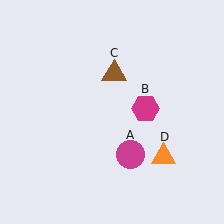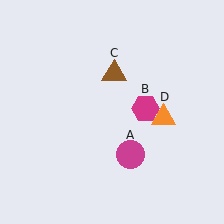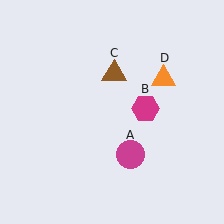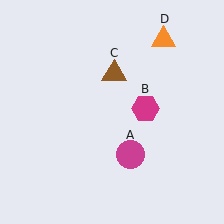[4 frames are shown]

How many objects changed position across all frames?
1 object changed position: orange triangle (object D).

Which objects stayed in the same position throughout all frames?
Magenta circle (object A) and magenta hexagon (object B) and brown triangle (object C) remained stationary.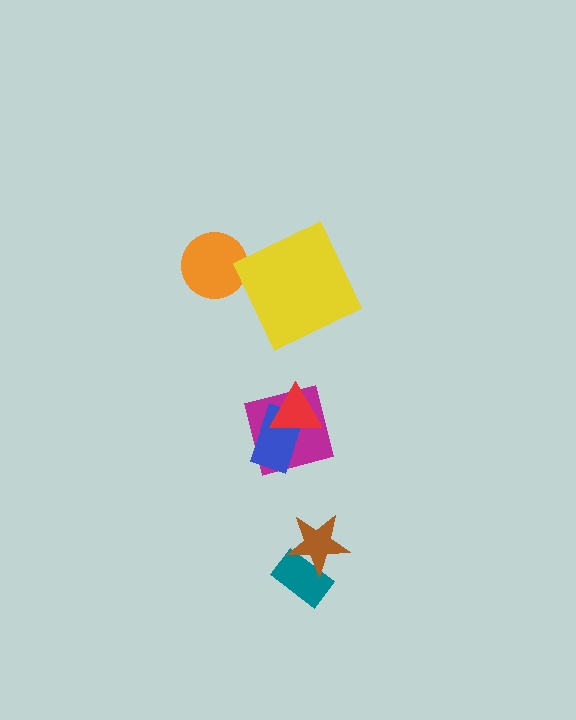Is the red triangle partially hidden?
No, no other shape covers it.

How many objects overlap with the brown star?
1 object overlaps with the brown star.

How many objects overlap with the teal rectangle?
1 object overlaps with the teal rectangle.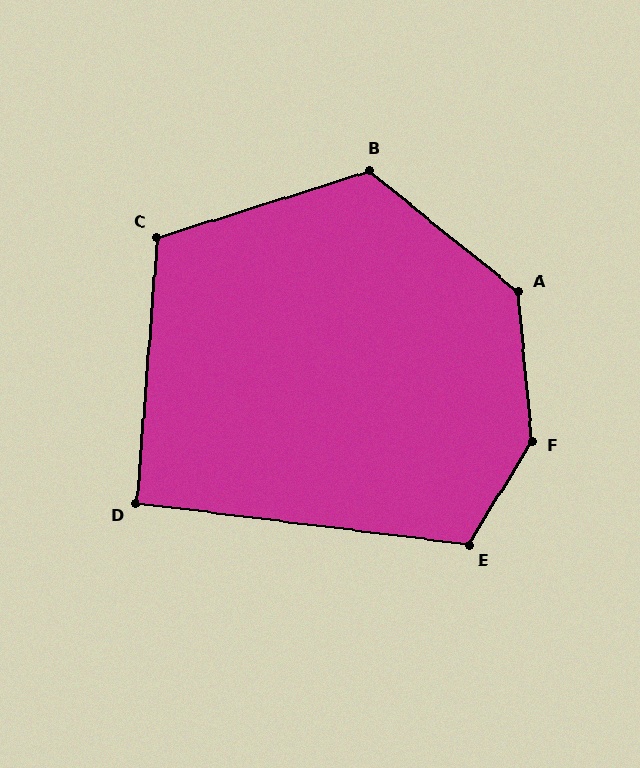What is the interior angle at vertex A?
Approximately 134 degrees (obtuse).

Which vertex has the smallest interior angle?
D, at approximately 93 degrees.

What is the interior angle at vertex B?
Approximately 124 degrees (obtuse).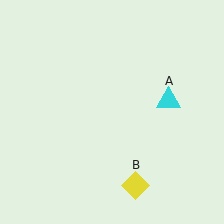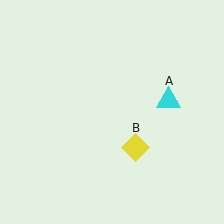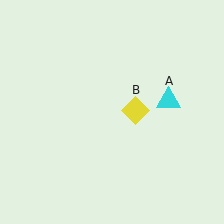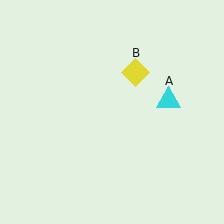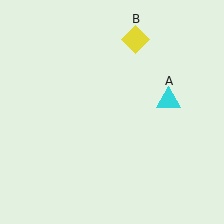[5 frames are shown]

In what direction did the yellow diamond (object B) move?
The yellow diamond (object B) moved up.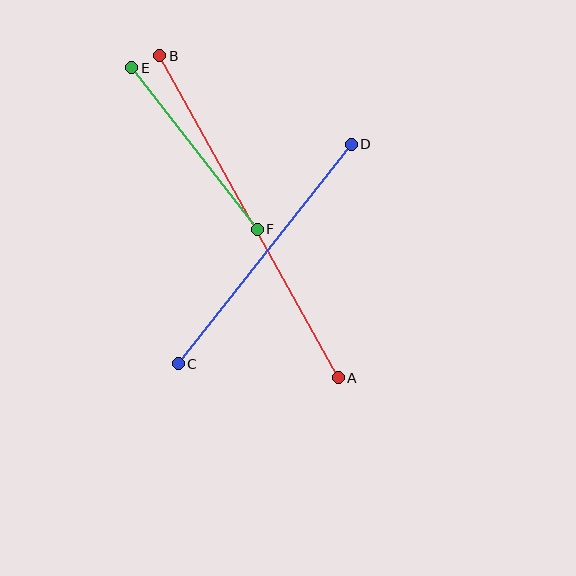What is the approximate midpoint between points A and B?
The midpoint is at approximately (249, 217) pixels.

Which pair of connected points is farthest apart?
Points A and B are farthest apart.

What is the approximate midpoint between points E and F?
The midpoint is at approximately (195, 149) pixels.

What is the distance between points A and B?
The distance is approximately 368 pixels.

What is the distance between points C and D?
The distance is approximately 279 pixels.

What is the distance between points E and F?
The distance is approximately 205 pixels.